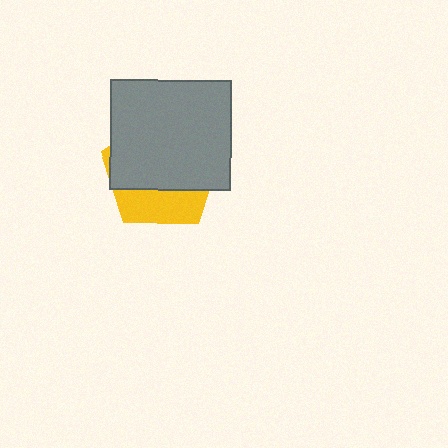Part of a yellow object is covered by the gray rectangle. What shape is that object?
It is a pentagon.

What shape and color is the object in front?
The object in front is a gray rectangle.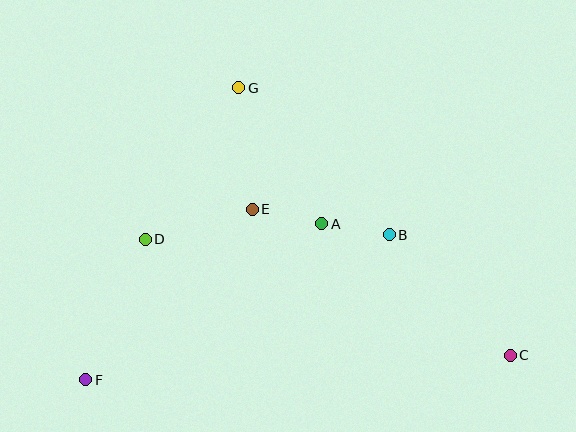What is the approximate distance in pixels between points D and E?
The distance between D and E is approximately 111 pixels.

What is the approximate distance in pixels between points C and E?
The distance between C and E is approximately 296 pixels.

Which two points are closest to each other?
Points A and B are closest to each other.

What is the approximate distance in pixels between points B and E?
The distance between B and E is approximately 140 pixels.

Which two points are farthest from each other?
Points C and F are farthest from each other.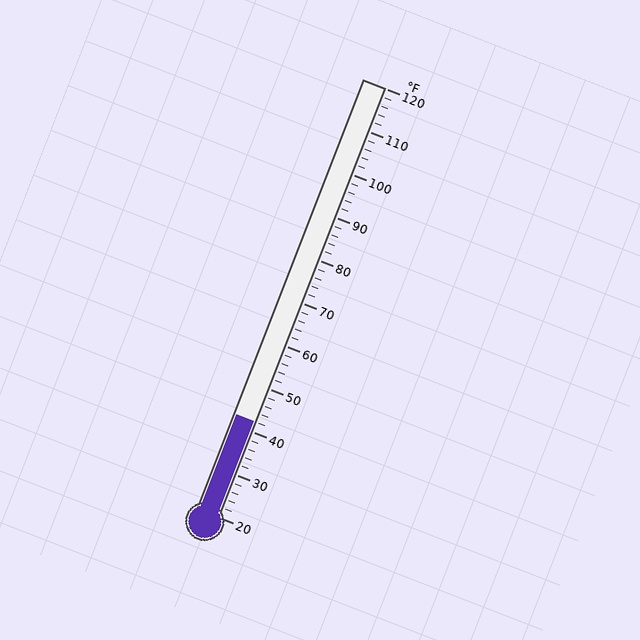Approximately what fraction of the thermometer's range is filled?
The thermometer is filled to approximately 20% of its range.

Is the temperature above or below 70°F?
The temperature is below 70°F.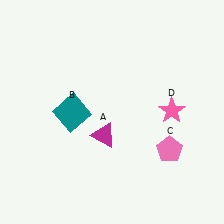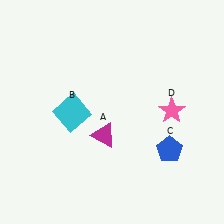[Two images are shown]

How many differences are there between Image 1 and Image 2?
There are 2 differences between the two images.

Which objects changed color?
B changed from teal to cyan. C changed from pink to blue.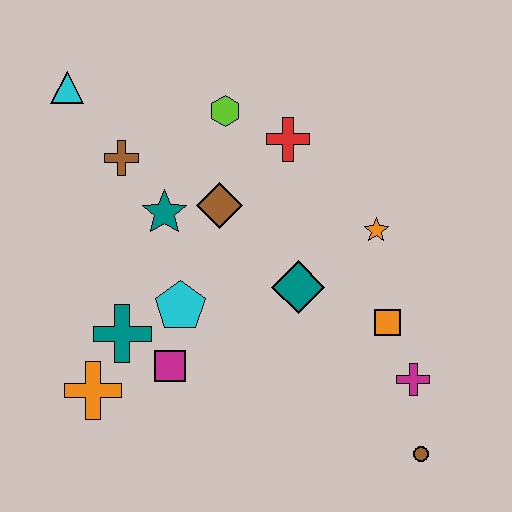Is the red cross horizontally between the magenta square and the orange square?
Yes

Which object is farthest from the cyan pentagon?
The brown circle is farthest from the cyan pentagon.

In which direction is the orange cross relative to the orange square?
The orange cross is to the left of the orange square.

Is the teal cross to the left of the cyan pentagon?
Yes